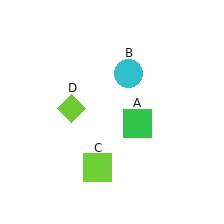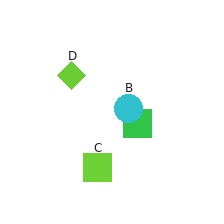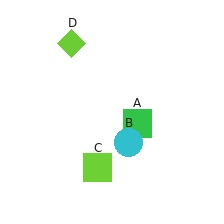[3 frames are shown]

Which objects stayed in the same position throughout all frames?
Green square (object A) and lime square (object C) remained stationary.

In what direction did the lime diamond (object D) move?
The lime diamond (object D) moved up.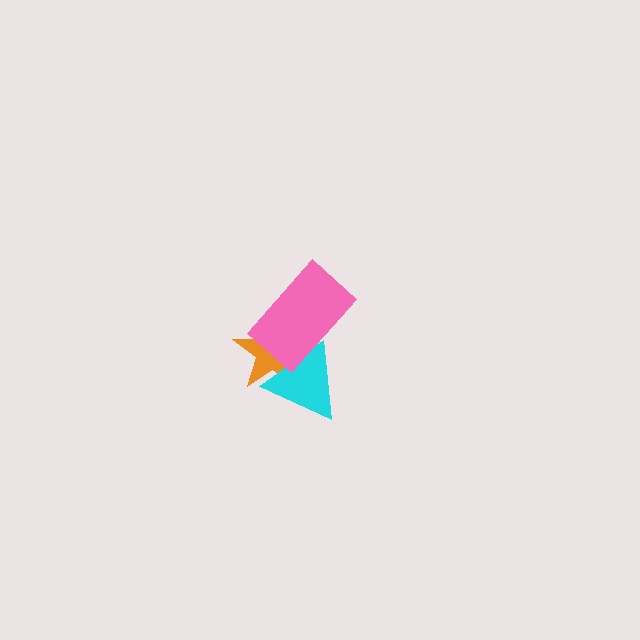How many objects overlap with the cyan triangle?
2 objects overlap with the cyan triangle.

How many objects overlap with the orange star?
2 objects overlap with the orange star.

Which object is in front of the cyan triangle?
The pink rectangle is in front of the cyan triangle.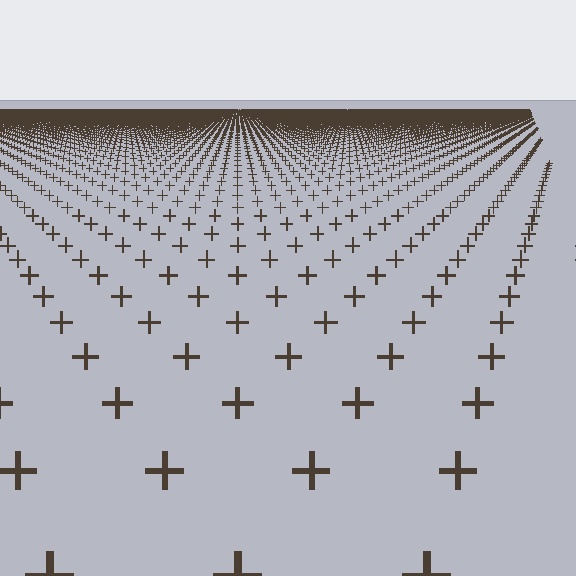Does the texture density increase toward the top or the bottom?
Density increases toward the top.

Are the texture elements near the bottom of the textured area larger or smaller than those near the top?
Larger. Near the bottom, elements are closer to the viewer and appear at a bigger on-screen size.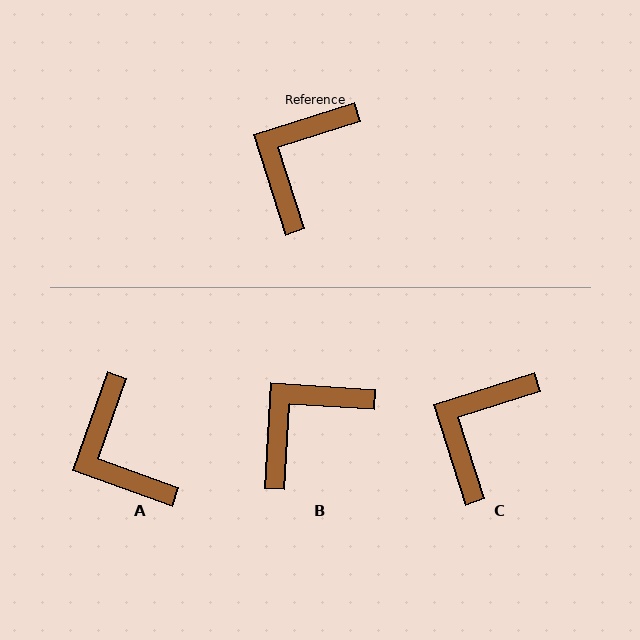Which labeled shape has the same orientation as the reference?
C.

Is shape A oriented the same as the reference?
No, it is off by about 53 degrees.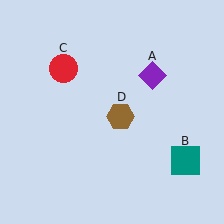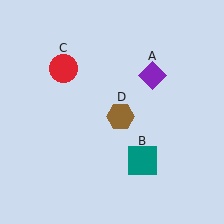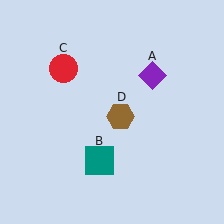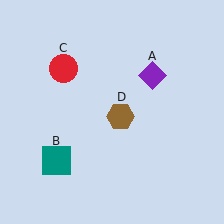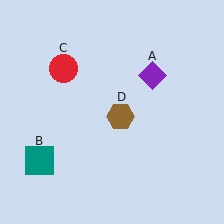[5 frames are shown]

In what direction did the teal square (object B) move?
The teal square (object B) moved left.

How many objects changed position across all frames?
1 object changed position: teal square (object B).